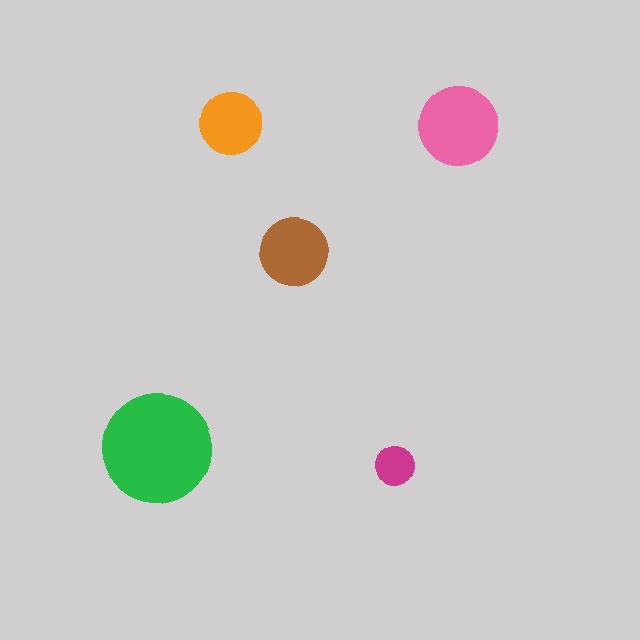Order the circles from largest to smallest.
the green one, the pink one, the brown one, the orange one, the magenta one.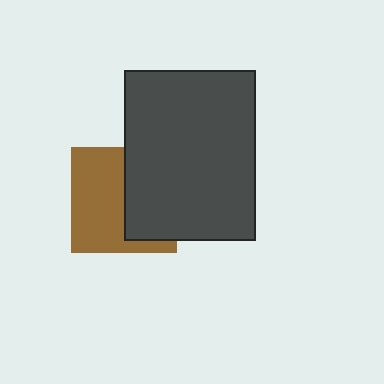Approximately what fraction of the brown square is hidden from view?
Roughly 45% of the brown square is hidden behind the dark gray rectangle.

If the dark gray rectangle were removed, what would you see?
You would see the complete brown square.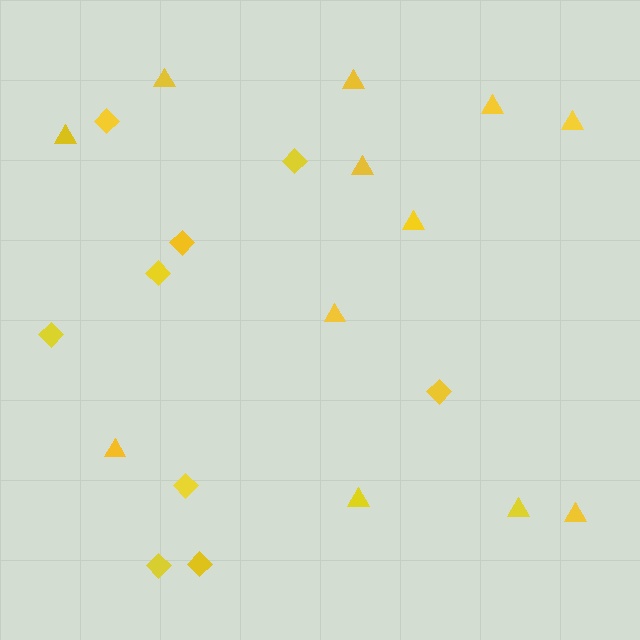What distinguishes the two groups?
There are 2 groups: one group of triangles (12) and one group of diamonds (9).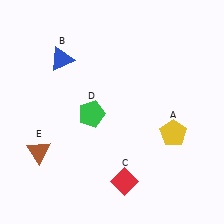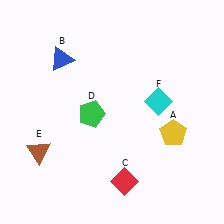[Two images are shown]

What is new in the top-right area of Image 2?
A cyan diamond (F) was added in the top-right area of Image 2.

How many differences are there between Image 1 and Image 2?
There is 1 difference between the two images.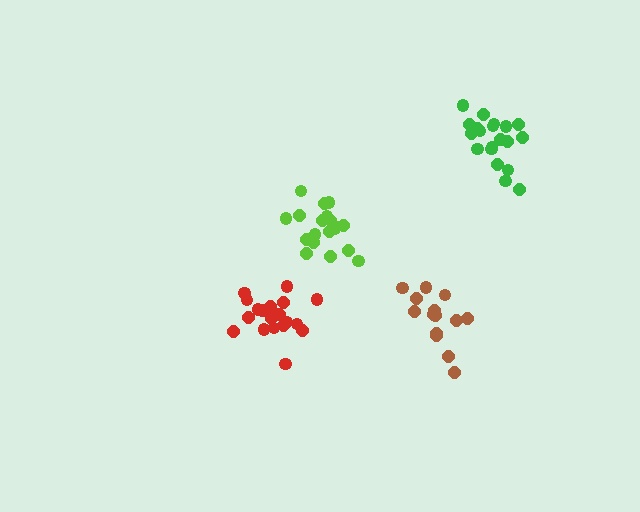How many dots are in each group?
Group 1: 20 dots, Group 2: 14 dots, Group 3: 19 dots, Group 4: 19 dots (72 total).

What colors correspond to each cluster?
The clusters are colored: green, brown, red, lime.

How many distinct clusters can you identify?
There are 4 distinct clusters.